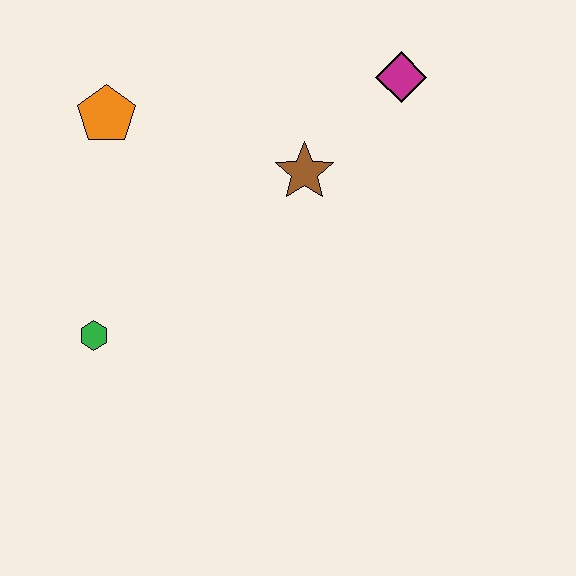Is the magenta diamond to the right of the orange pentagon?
Yes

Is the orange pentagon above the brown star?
Yes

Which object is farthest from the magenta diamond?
The green hexagon is farthest from the magenta diamond.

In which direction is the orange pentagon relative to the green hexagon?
The orange pentagon is above the green hexagon.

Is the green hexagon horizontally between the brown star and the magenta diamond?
No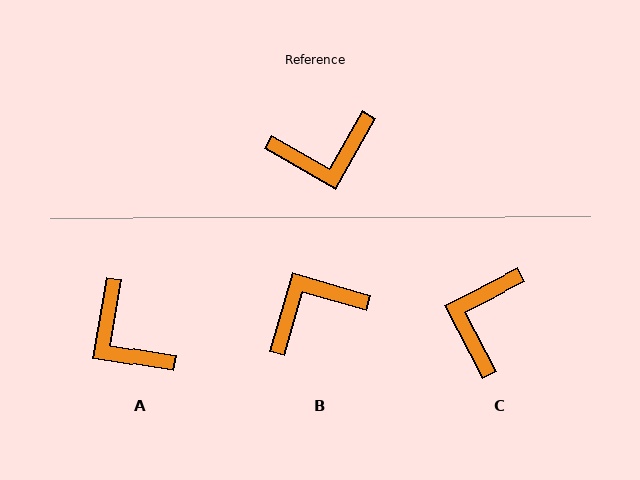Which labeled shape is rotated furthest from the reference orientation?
B, about 166 degrees away.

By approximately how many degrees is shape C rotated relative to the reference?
Approximately 123 degrees clockwise.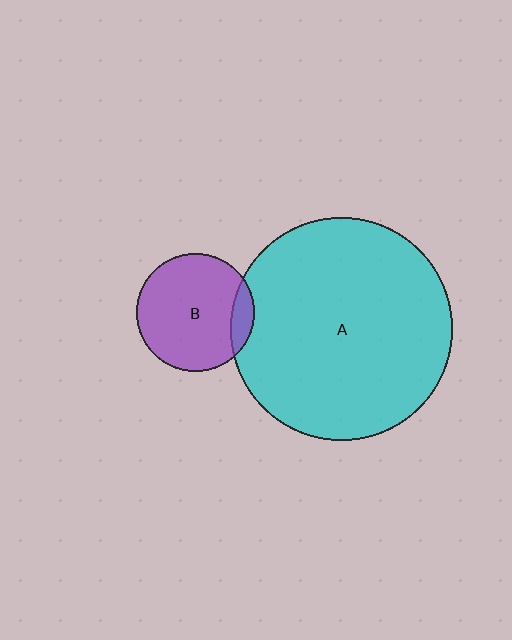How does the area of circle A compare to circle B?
Approximately 3.6 times.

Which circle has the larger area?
Circle A (cyan).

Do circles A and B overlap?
Yes.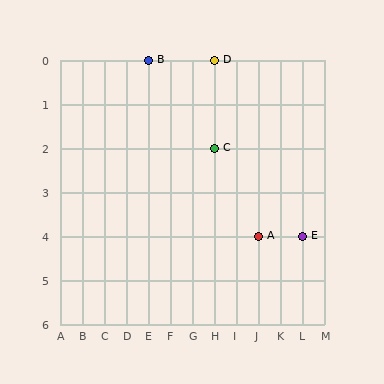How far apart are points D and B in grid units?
Points D and B are 3 columns apart.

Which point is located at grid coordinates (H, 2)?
Point C is at (H, 2).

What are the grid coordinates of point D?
Point D is at grid coordinates (H, 0).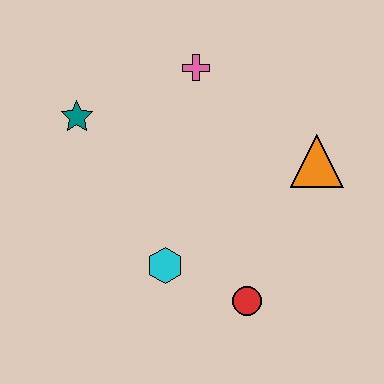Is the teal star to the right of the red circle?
No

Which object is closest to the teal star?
The pink cross is closest to the teal star.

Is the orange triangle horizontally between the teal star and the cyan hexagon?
No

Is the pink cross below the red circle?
No